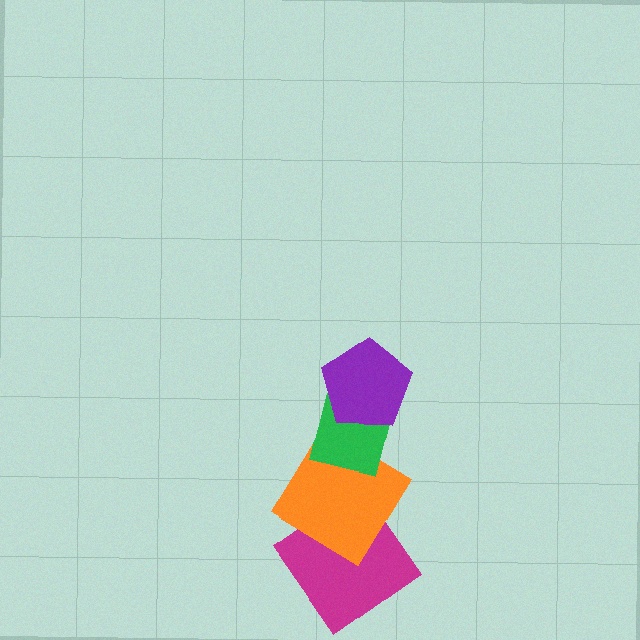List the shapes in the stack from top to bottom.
From top to bottom: the purple pentagon, the green square, the orange diamond, the magenta diamond.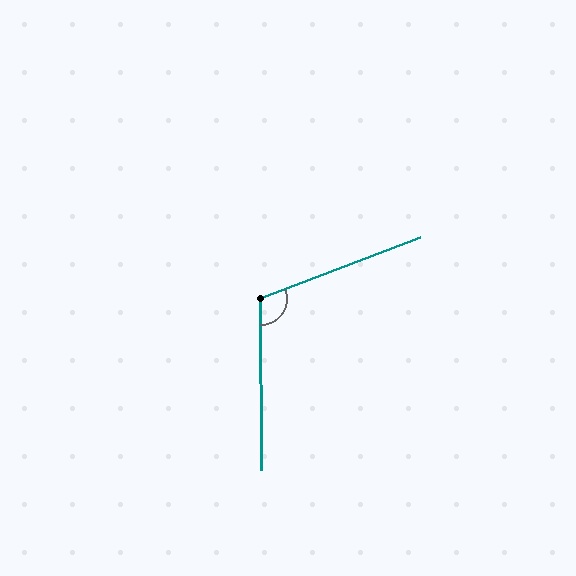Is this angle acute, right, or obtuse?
It is obtuse.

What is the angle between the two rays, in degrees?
Approximately 111 degrees.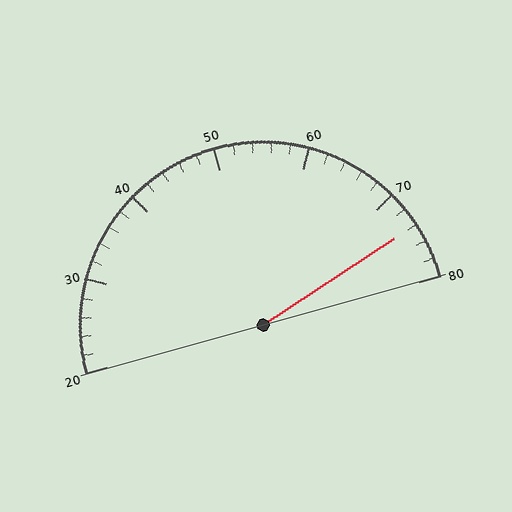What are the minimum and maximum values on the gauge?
The gauge ranges from 20 to 80.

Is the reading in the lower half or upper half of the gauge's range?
The reading is in the upper half of the range (20 to 80).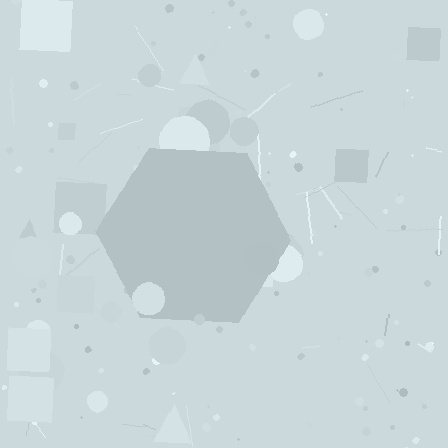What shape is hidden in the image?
A hexagon is hidden in the image.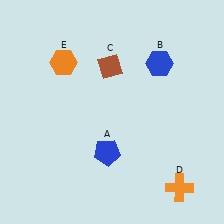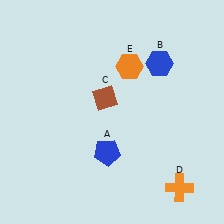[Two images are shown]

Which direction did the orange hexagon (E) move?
The orange hexagon (E) moved right.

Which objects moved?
The objects that moved are: the brown diamond (C), the orange hexagon (E).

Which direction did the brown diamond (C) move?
The brown diamond (C) moved down.